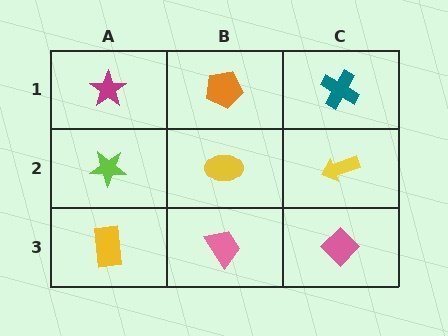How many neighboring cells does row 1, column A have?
2.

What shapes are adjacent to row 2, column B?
An orange pentagon (row 1, column B), a pink trapezoid (row 3, column B), a lime star (row 2, column A), a yellow arrow (row 2, column C).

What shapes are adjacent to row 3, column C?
A yellow arrow (row 2, column C), a pink trapezoid (row 3, column B).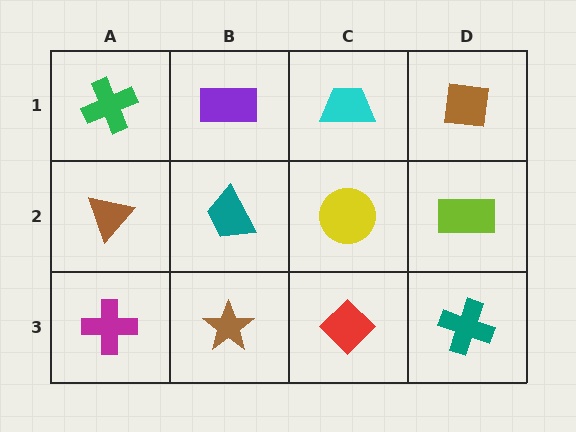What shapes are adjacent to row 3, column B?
A teal trapezoid (row 2, column B), a magenta cross (row 3, column A), a red diamond (row 3, column C).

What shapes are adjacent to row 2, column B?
A purple rectangle (row 1, column B), a brown star (row 3, column B), a brown triangle (row 2, column A), a yellow circle (row 2, column C).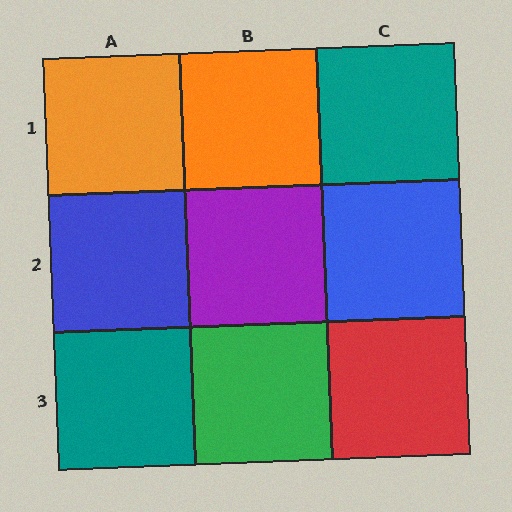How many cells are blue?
2 cells are blue.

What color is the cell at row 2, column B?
Purple.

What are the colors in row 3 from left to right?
Teal, green, red.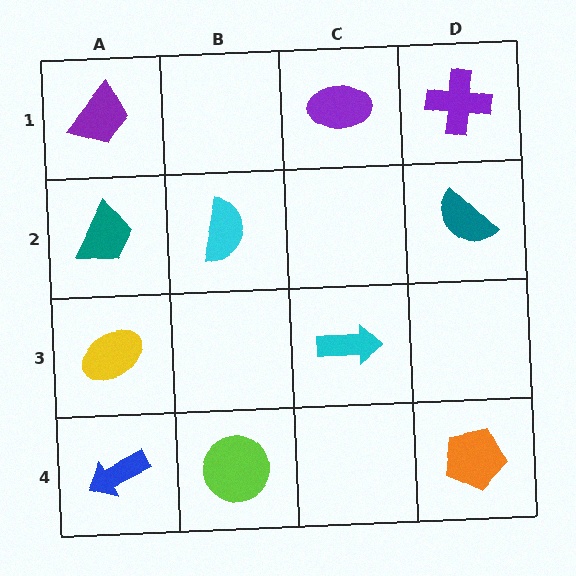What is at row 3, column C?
A cyan arrow.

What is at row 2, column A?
A teal trapezoid.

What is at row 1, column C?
A purple ellipse.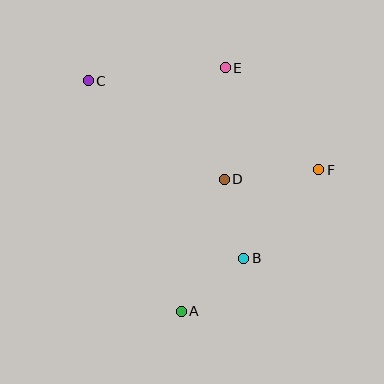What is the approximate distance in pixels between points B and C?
The distance between B and C is approximately 236 pixels.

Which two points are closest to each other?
Points B and D are closest to each other.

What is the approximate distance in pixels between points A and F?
The distance between A and F is approximately 197 pixels.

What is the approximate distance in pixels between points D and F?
The distance between D and F is approximately 95 pixels.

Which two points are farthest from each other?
Points A and C are farthest from each other.